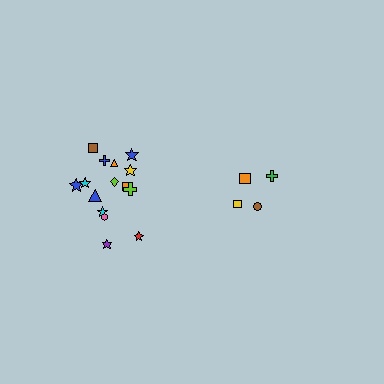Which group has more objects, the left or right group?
The left group.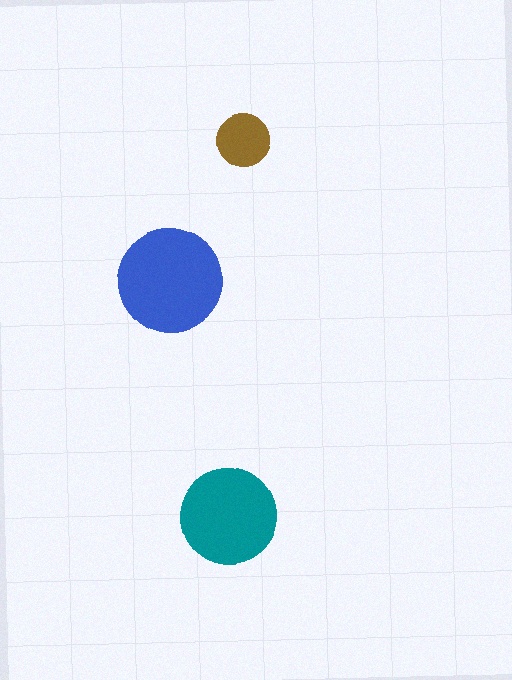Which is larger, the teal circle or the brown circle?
The teal one.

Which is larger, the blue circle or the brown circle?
The blue one.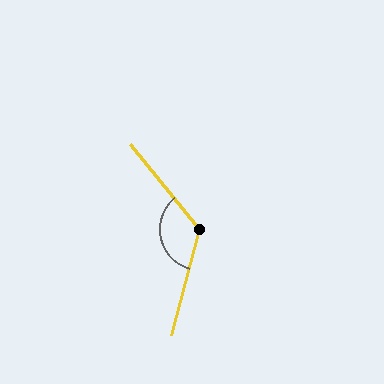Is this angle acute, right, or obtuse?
It is obtuse.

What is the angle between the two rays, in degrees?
Approximately 126 degrees.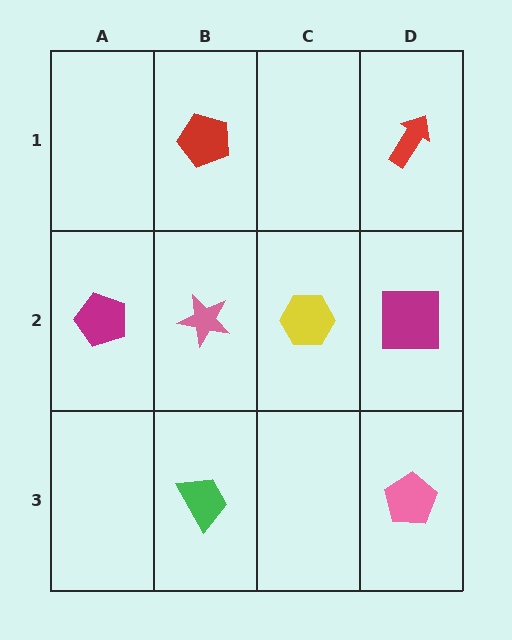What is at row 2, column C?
A yellow hexagon.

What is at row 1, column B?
A red pentagon.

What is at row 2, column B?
A pink star.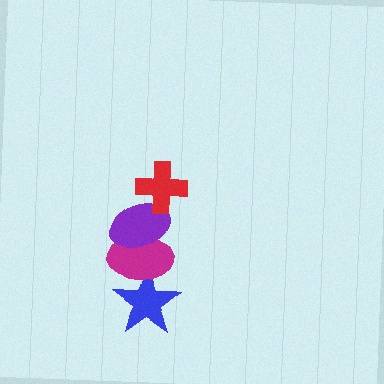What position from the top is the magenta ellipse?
The magenta ellipse is 3rd from the top.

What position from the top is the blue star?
The blue star is 4th from the top.